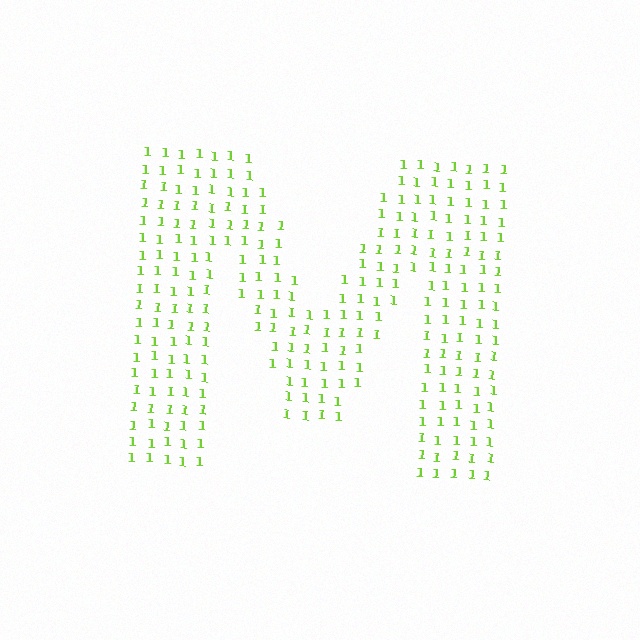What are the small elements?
The small elements are digit 1's.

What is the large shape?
The large shape is the letter M.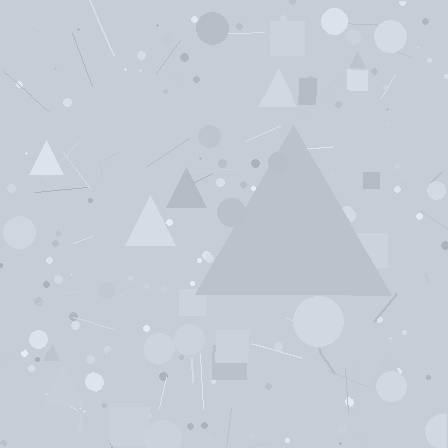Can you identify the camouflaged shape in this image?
The camouflaged shape is a triangle.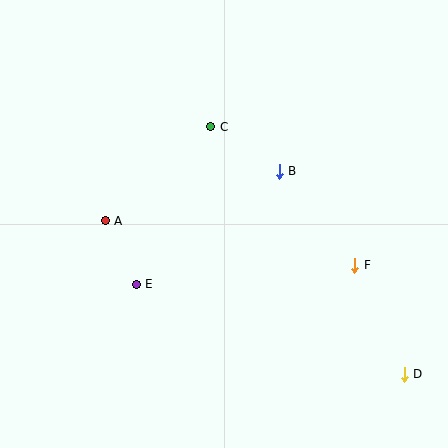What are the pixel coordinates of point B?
Point B is at (279, 171).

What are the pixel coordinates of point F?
Point F is at (355, 265).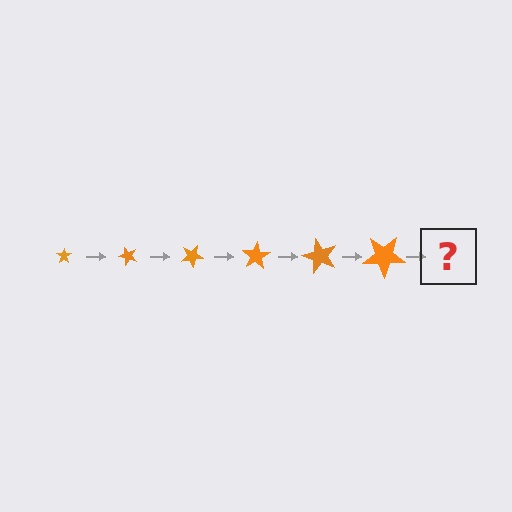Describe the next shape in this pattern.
It should be a star, larger than the previous one and rotated 300 degrees from the start.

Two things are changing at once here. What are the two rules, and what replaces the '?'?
The two rules are that the star grows larger each step and it rotates 50 degrees each step. The '?' should be a star, larger than the previous one and rotated 300 degrees from the start.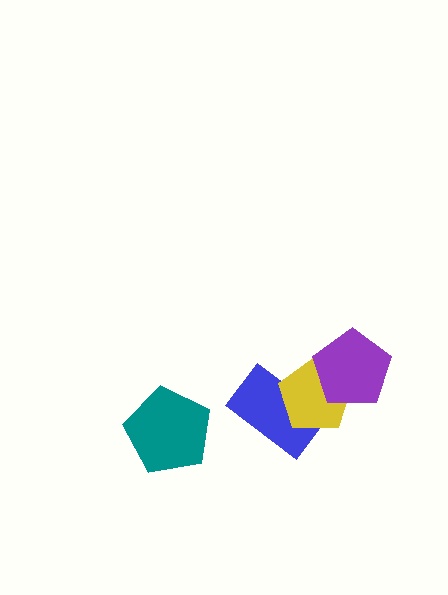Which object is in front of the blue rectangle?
The yellow pentagon is in front of the blue rectangle.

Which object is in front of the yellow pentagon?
The purple pentagon is in front of the yellow pentagon.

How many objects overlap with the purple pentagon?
1 object overlaps with the purple pentagon.